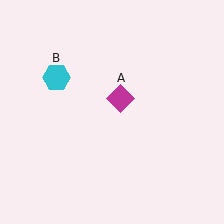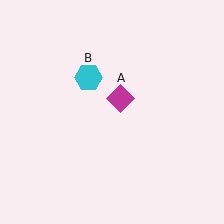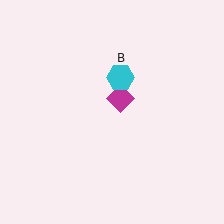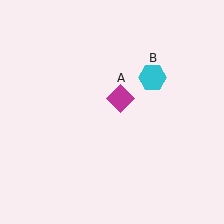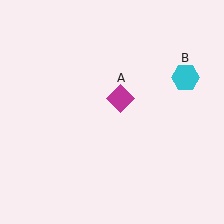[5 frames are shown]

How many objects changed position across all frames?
1 object changed position: cyan hexagon (object B).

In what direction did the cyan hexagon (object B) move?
The cyan hexagon (object B) moved right.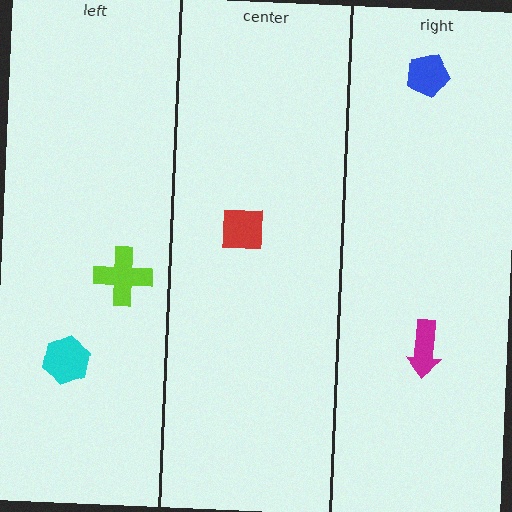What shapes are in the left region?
The lime cross, the cyan hexagon.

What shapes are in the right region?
The magenta arrow, the blue pentagon.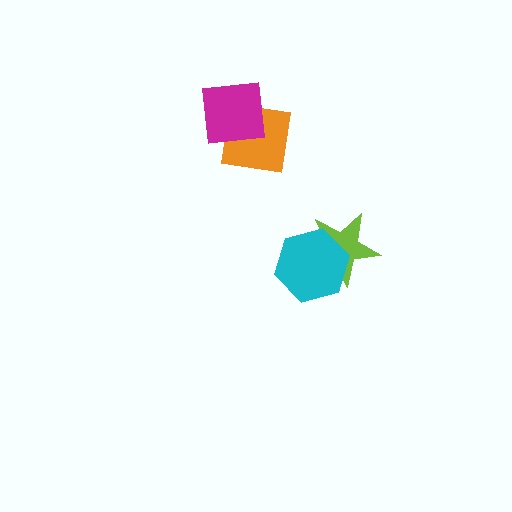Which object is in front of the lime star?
The cyan hexagon is in front of the lime star.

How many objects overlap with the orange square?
1 object overlaps with the orange square.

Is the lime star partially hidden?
Yes, it is partially covered by another shape.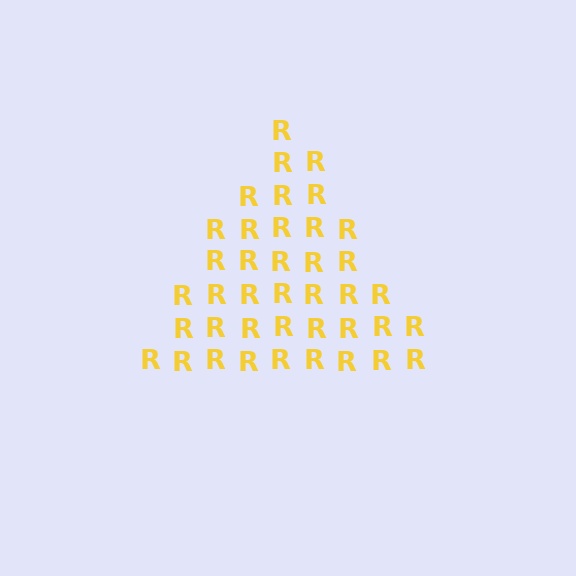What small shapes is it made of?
It is made of small letter R's.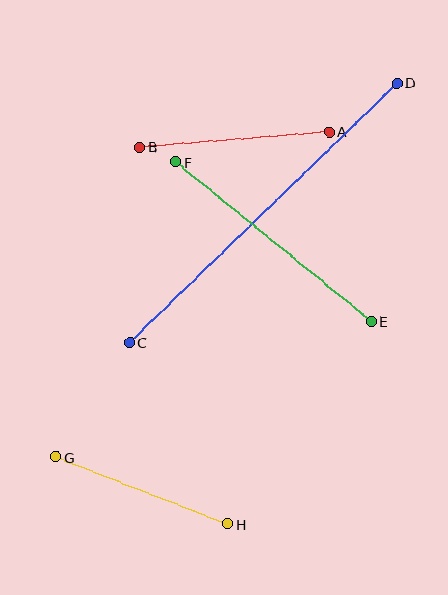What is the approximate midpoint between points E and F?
The midpoint is at approximately (273, 242) pixels.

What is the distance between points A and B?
The distance is approximately 189 pixels.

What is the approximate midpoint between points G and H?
The midpoint is at approximately (142, 490) pixels.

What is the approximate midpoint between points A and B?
The midpoint is at approximately (234, 140) pixels.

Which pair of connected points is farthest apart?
Points C and D are farthest apart.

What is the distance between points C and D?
The distance is approximately 373 pixels.